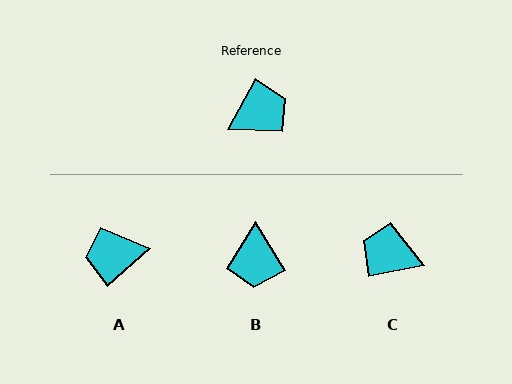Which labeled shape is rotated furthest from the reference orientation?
A, about 159 degrees away.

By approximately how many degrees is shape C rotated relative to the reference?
Approximately 130 degrees counter-clockwise.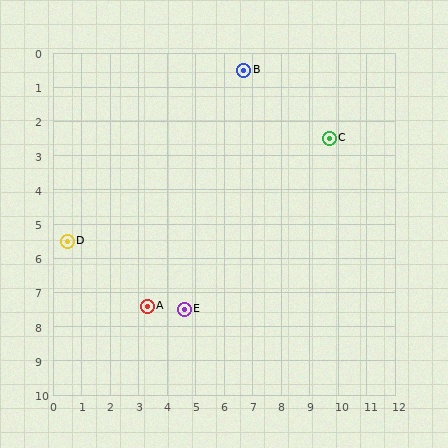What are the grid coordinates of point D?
Point D is at approximately (0.5, 5.5).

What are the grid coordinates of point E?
Point E is at approximately (4.6, 7.5).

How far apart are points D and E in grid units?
Points D and E are about 4.6 grid units apart.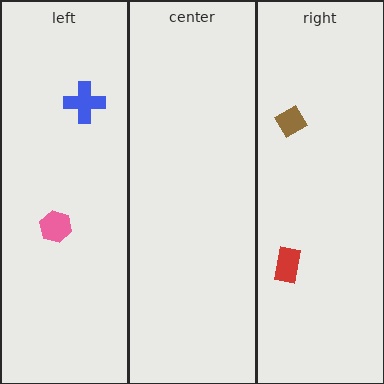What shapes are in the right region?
The brown diamond, the red rectangle.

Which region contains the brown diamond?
The right region.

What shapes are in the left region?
The blue cross, the pink hexagon.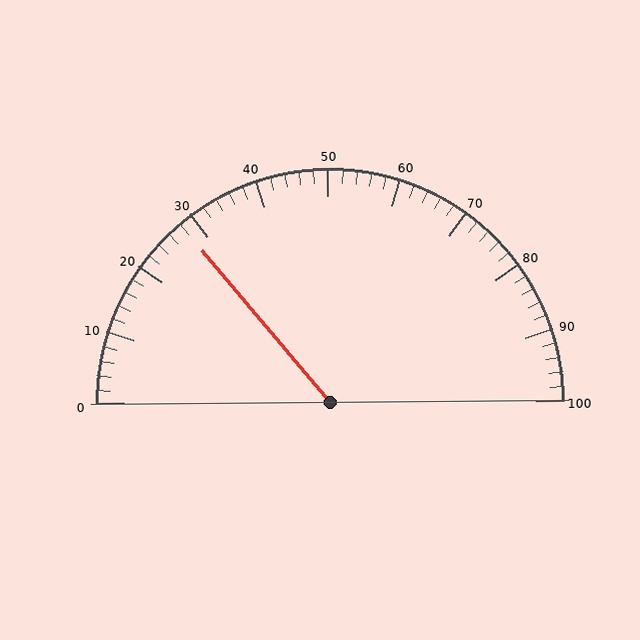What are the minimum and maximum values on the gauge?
The gauge ranges from 0 to 100.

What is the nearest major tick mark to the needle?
The nearest major tick mark is 30.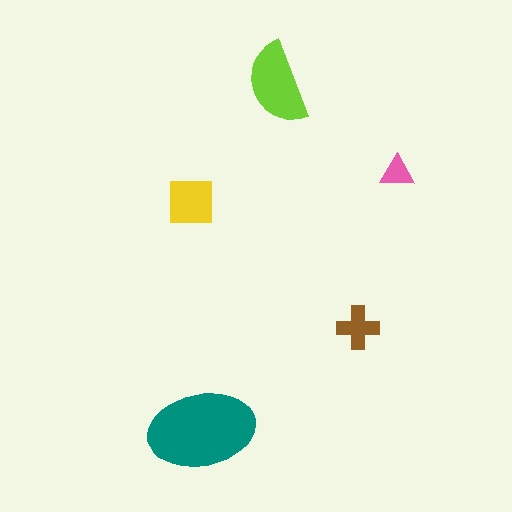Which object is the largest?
The teal ellipse.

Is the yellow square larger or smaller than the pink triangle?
Larger.